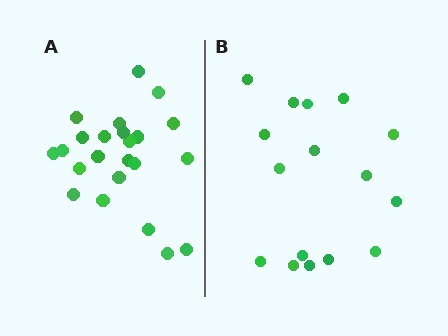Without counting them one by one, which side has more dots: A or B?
Region A (the left region) has more dots.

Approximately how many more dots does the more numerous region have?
Region A has roughly 8 or so more dots than region B.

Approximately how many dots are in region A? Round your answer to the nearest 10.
About 20 dots. (The exact count is 23, which rounds to 20.)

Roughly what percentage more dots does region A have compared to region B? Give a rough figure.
About 45% more.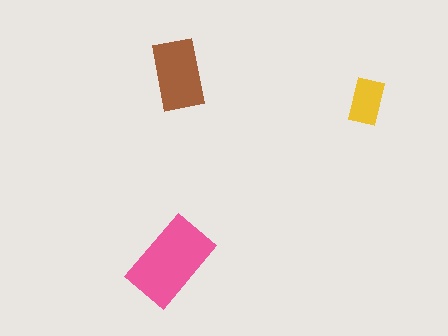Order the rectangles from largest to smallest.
the pink one, the brown one, the yellow one.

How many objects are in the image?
There are 3 objects in the image.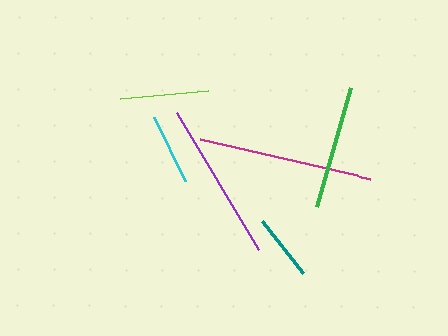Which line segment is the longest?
The magenta line is the longest at approximately 175 pixels.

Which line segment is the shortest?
The teal line is the shortest at approximately 66 pixels.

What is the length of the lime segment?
The lime segment is approximately 88 pixels long.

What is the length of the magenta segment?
The magenta segment is approximately 175 pixels long.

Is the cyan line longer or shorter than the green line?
The green line is longer than the cyan line.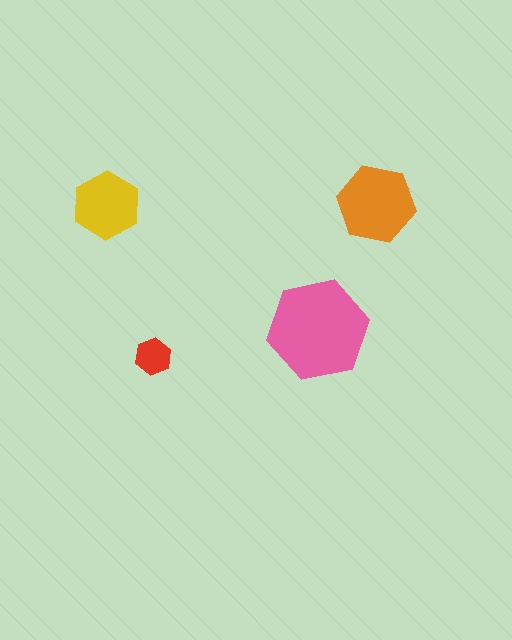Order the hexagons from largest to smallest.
the pink one, the orange one, the yellow one, the red one.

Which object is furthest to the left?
The yellow hexagon is leftmost.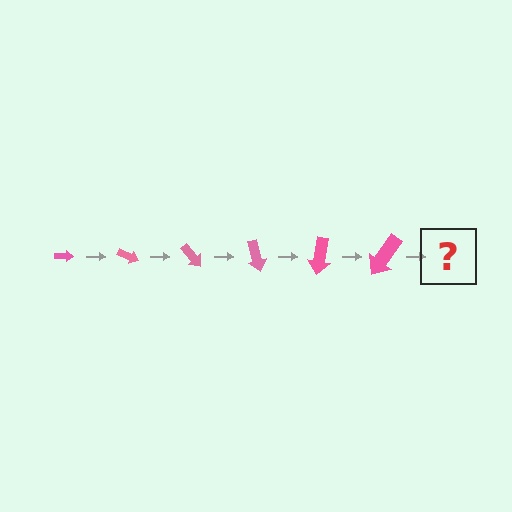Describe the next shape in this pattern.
It should be an arrow, larger than the previous one and rotated 150 degrees from the start.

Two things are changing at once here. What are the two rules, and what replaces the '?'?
The two rules are that the arrow grows larger each step and it rotates 25 degrees each step. The '?' should be an arrow, larger than the previous one and rotated 150 degrees from the start.